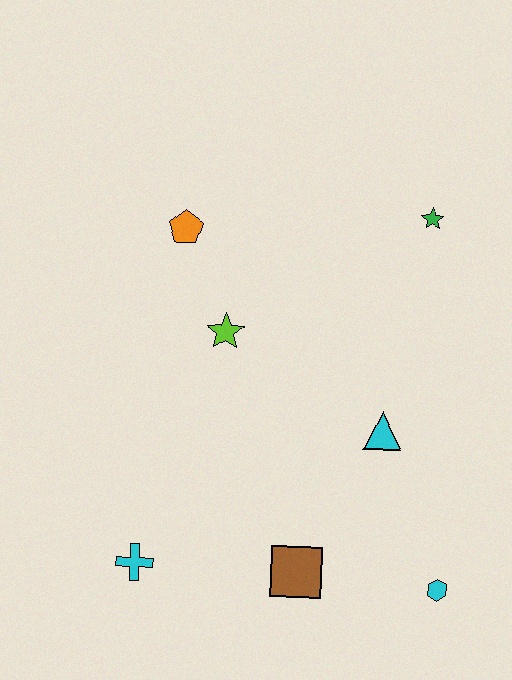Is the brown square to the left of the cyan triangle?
Yes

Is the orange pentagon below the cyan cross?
No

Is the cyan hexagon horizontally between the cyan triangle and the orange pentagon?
No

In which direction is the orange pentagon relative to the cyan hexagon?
The orange pentagon is above the cyan hexagon.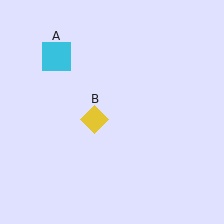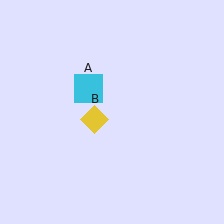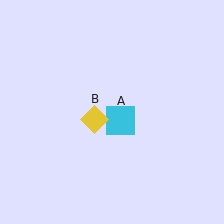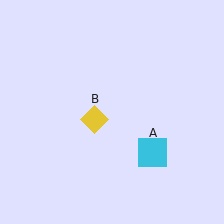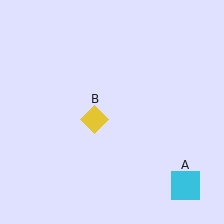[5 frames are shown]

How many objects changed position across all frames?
1 object changed position: cyan square (object A).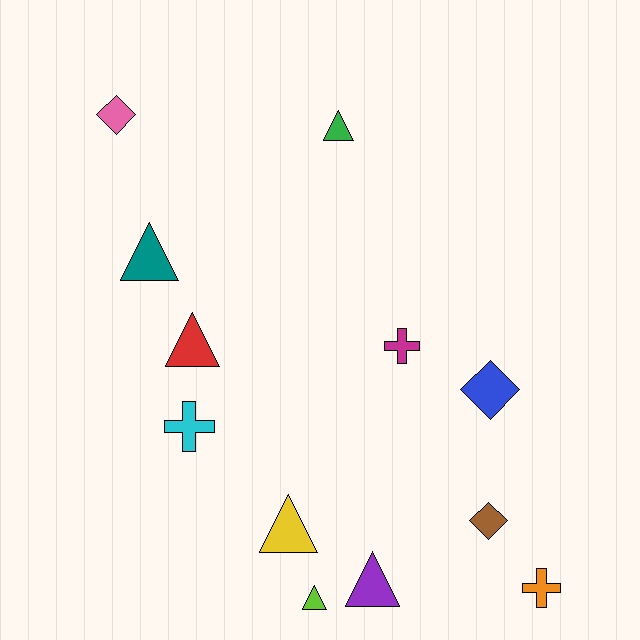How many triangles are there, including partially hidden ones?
There are 6 triangles.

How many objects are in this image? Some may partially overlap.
There are 12 objects.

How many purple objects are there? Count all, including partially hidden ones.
There is 1 purple object.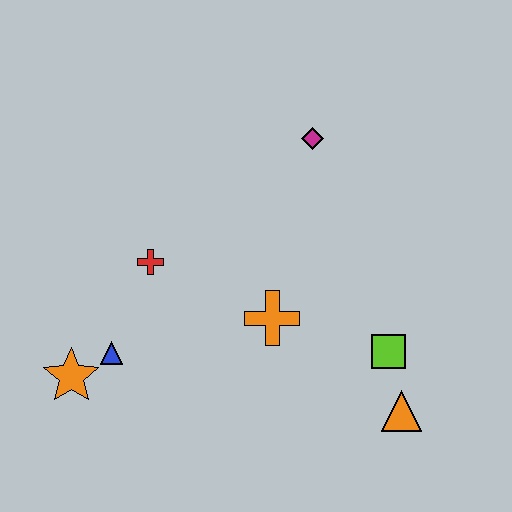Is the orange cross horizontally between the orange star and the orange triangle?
Yes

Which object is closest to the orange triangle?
The lime square is closest to the orange triangle.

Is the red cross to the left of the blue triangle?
No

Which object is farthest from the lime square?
The orange star is farthest from the lime square.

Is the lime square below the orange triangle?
No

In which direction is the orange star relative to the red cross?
The orange star is below the red cross.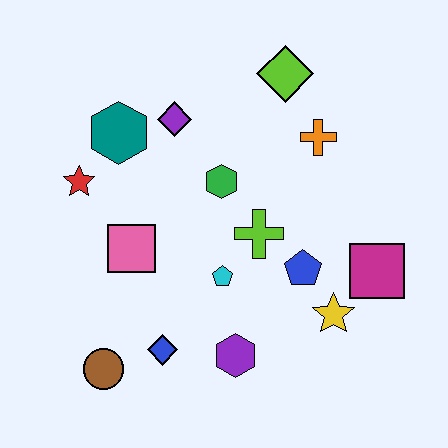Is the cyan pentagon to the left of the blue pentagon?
Yes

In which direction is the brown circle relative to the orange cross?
The brown circle is below the orange cross.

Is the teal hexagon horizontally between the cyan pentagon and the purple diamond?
No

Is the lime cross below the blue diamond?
No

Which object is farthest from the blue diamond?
The lime diamond is farthest from the blue diamond.